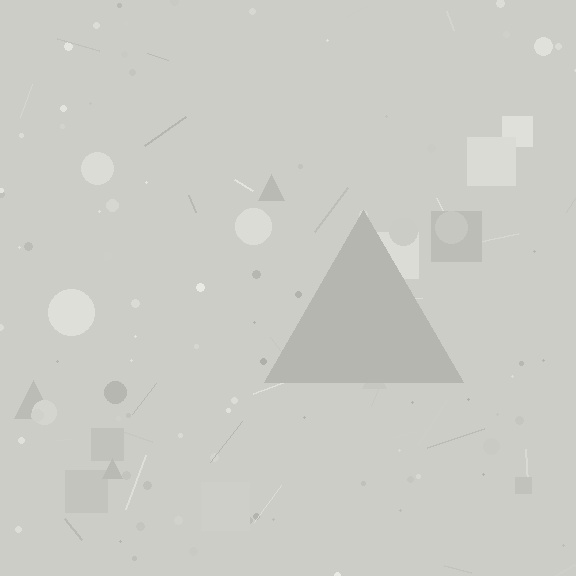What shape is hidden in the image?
A triangle is hidden in the image.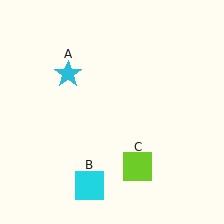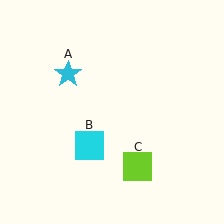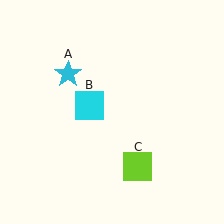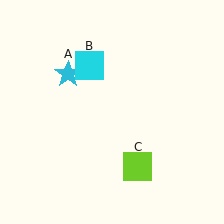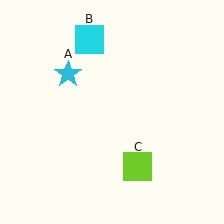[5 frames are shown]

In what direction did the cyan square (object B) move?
The cyan square (object B) moved up.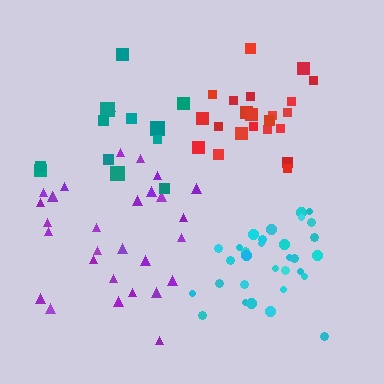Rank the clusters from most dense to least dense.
red, cyan, purple, teal.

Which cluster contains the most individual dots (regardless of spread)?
Purple (31).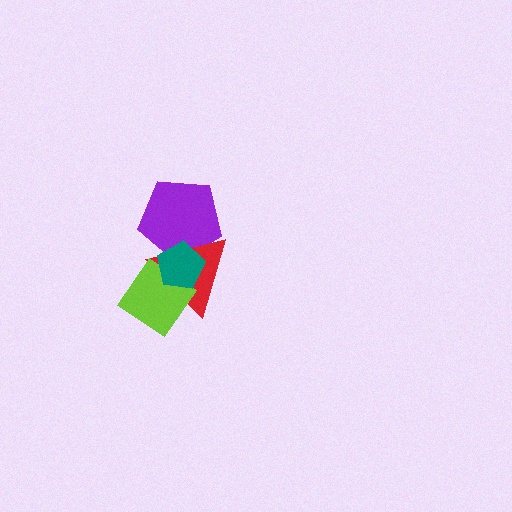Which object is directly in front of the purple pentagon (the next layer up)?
The red triangle is directly in front of the purple pentagon.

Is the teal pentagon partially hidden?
No, no other shape covers it.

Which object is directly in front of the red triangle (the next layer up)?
The lime diamond is directly in front of the red triangle.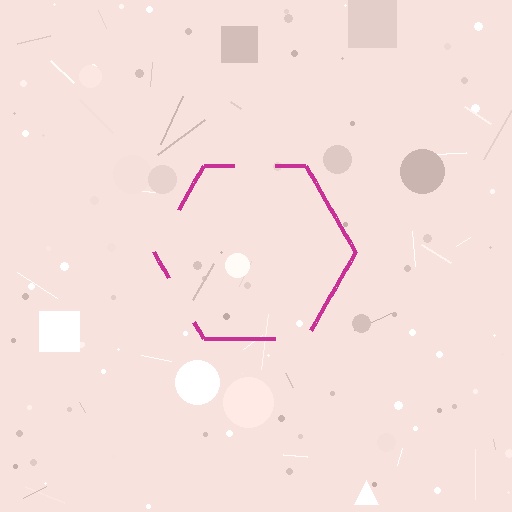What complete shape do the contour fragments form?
The contour fragments form a hexagon.